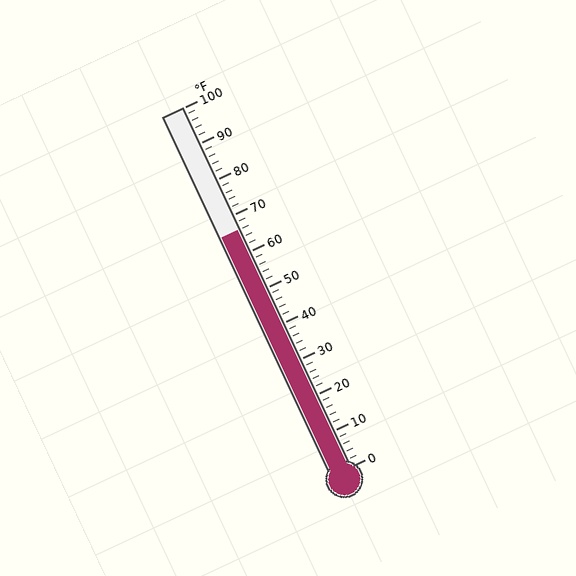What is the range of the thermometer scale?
The thermometer scale ranges from 0°F to 100°F.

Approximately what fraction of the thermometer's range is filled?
The thermometer is filled to approximately 65% of its range.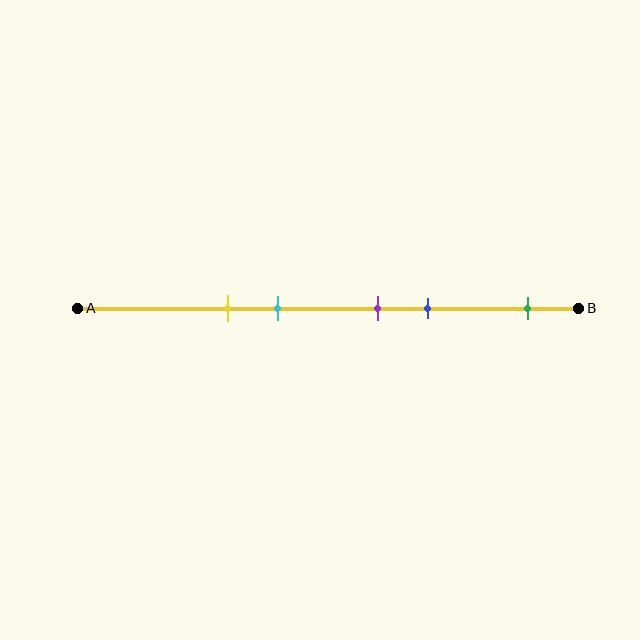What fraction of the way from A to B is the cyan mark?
The cyan mark is approximately 40% (0.4) of the way from A to B.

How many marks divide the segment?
There are 5 marks dividing the segment.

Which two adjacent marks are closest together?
The purple and blue marks are the closest adjacent pair.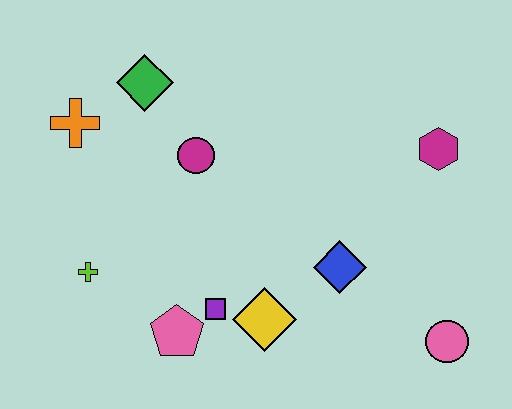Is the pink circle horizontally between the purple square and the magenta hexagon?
No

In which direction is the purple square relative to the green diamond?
The purple square is below the green diamond.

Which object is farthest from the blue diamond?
The orange cross is farthest from the blue diamond.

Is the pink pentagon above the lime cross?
No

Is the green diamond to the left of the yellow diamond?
Yes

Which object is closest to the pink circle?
The blue diamond is closest to the pink circle.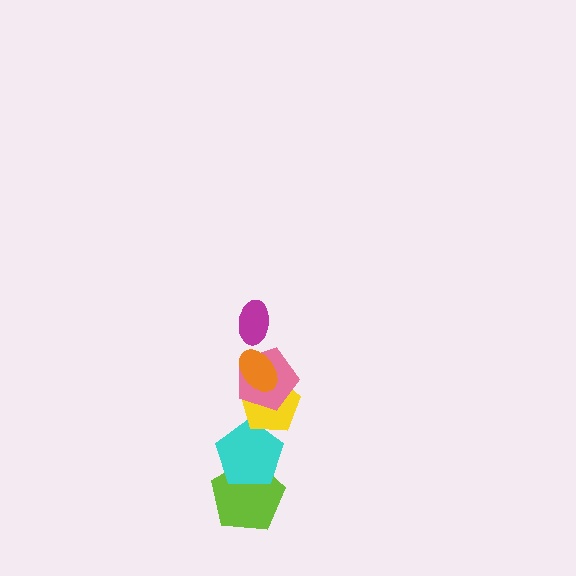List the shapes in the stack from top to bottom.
From top to bottom: the magenta ellipse, the orange ellipse, the pink pentagon, the yellow pentagon, the cyan pentagon, the lime pentagon.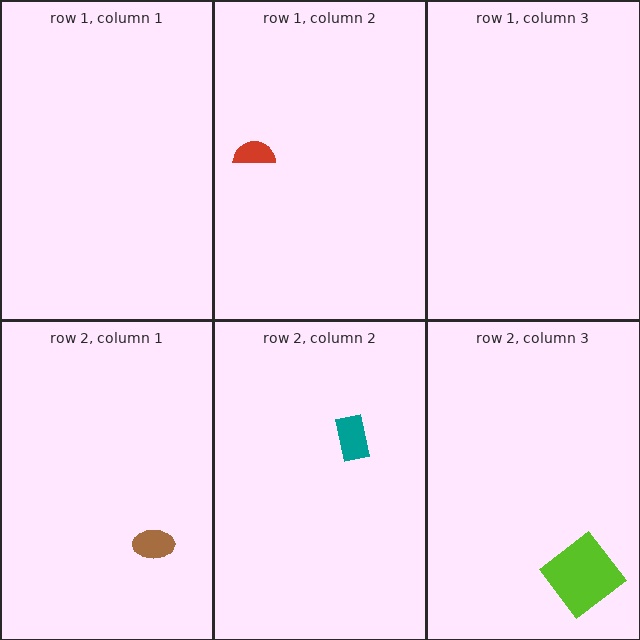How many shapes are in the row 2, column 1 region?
1.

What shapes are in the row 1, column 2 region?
The red semicircle.